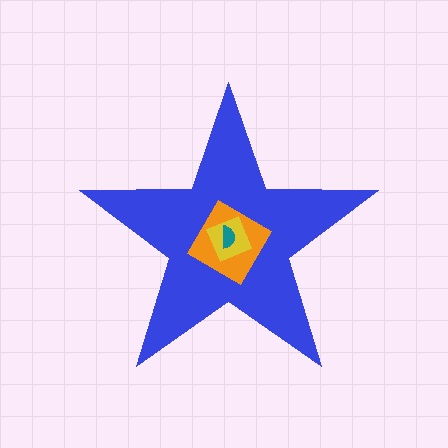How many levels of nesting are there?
4.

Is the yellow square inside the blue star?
Yes.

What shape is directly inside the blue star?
The orange diamond.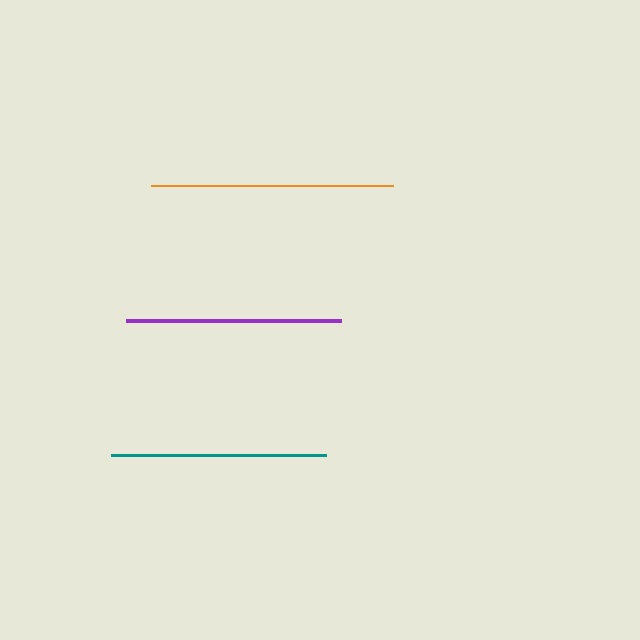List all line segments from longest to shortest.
From longest to shortest: orange, purple, teal.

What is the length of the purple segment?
The purple segment is approximately 216 pixels long.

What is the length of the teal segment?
The teal segment is approximately 215 pixels long.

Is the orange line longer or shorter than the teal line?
The orange line is longer than the teal line.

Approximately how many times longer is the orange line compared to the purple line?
The orange line is approximately 1.1 times the length of the purple line.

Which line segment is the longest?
The orange line is the longest at approximately 242 pixels.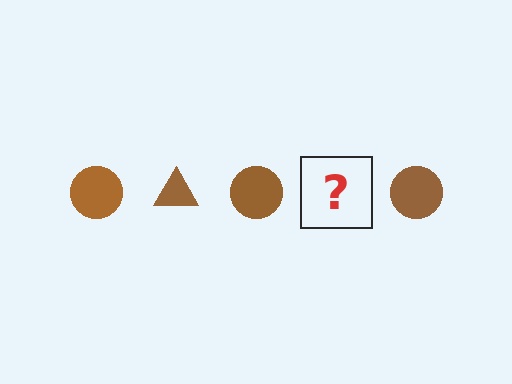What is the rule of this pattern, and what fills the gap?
The rule is that the pattern cycles through circle, triangle shapes in brown. The gap should be filled with a brown triangle.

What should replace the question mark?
The question mark should be replaced with a brown triangle.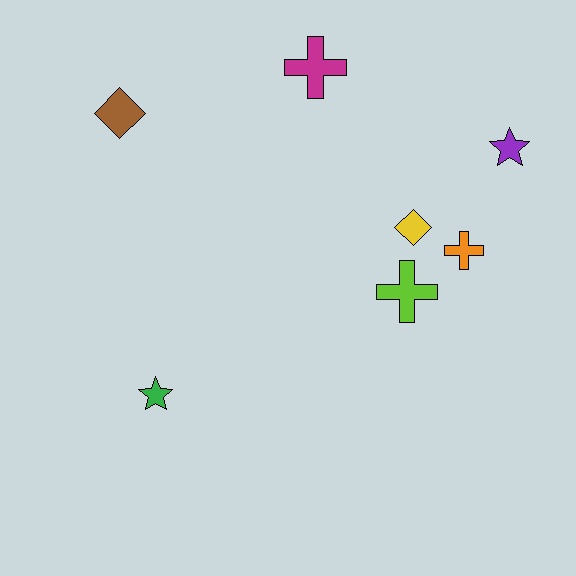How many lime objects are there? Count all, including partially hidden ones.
There is 1 lime object.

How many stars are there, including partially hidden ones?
There are 2 stars.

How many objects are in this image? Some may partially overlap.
There are 7 objects.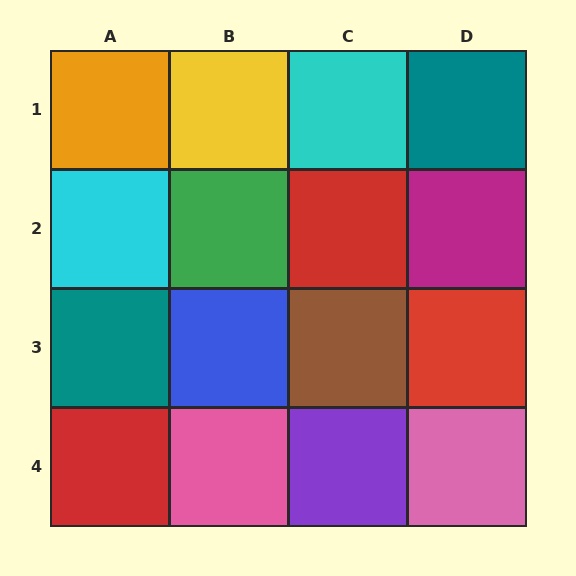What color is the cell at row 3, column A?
Teal.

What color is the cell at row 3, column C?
Brown.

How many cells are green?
1 cell is green.